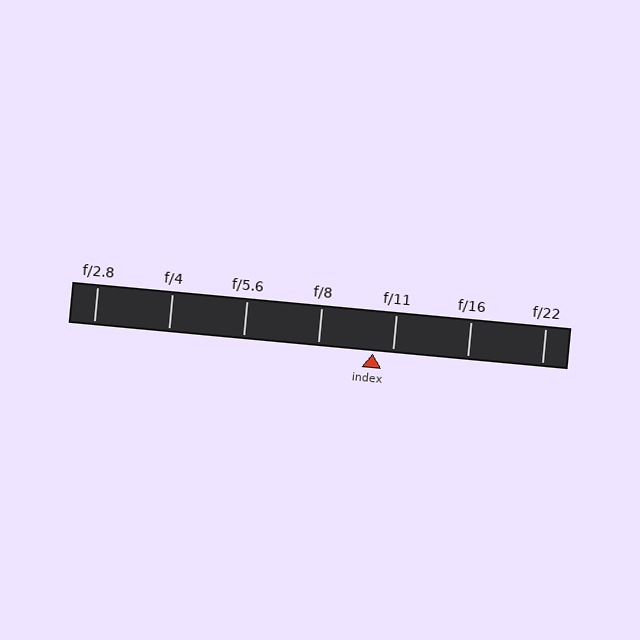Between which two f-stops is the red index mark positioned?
The index mark is between f/8 and f/11.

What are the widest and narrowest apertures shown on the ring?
The widest aperture shown is f/2.8 and the narrowest is f/22.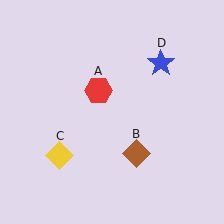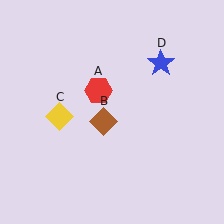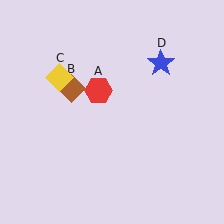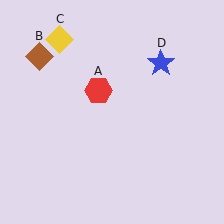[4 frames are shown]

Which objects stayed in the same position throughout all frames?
Red hexagon (object A) and blue star (object D) remained stationary.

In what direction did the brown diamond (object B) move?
The brown diamond (object B) moved up and to the left.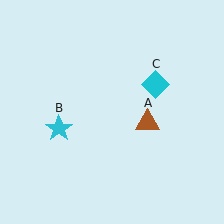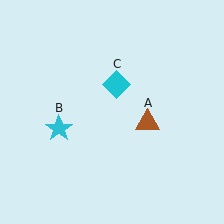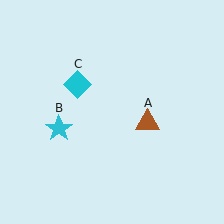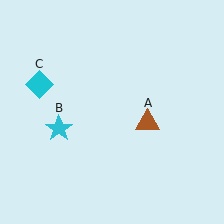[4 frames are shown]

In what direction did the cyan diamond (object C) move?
The cyan diamond (object C) moved left.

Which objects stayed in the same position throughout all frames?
Brown triangle (object A) and cyan star (object B) remained stationary.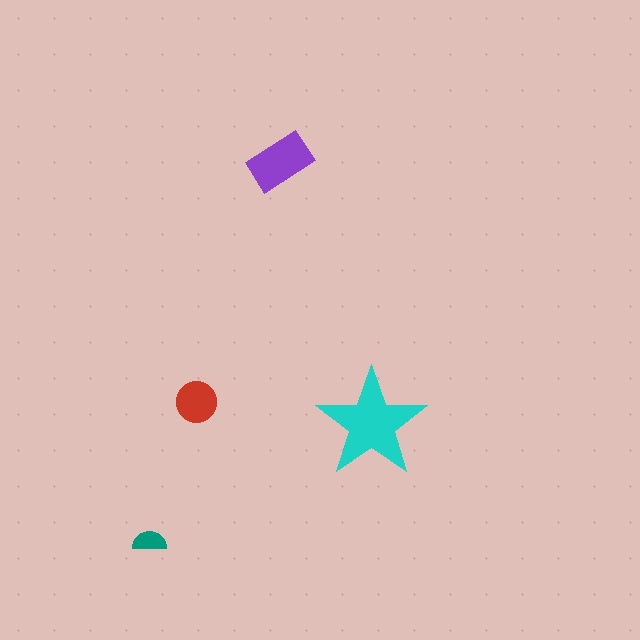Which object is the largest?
The cyan star.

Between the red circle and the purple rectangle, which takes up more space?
The purple rectangle.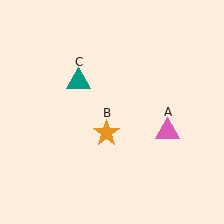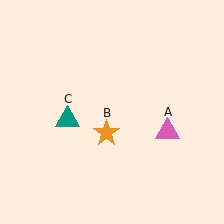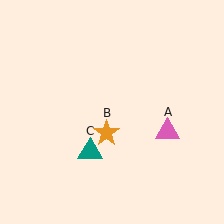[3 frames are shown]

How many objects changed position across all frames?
1 object changed position: teal triangle (object C).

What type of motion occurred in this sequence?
The teal triangle (object C) rotated counterclockwise around the center of the scene.